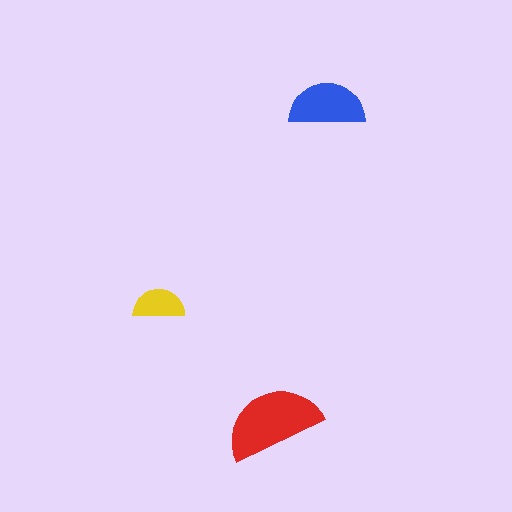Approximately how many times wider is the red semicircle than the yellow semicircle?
About 2 times wider.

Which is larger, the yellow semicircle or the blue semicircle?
The blue one.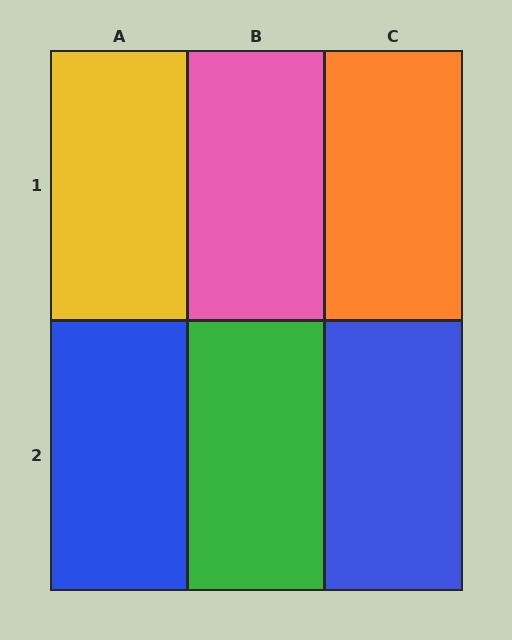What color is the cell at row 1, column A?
Yellow.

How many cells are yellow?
1 cell is yellow.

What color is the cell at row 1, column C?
Orange.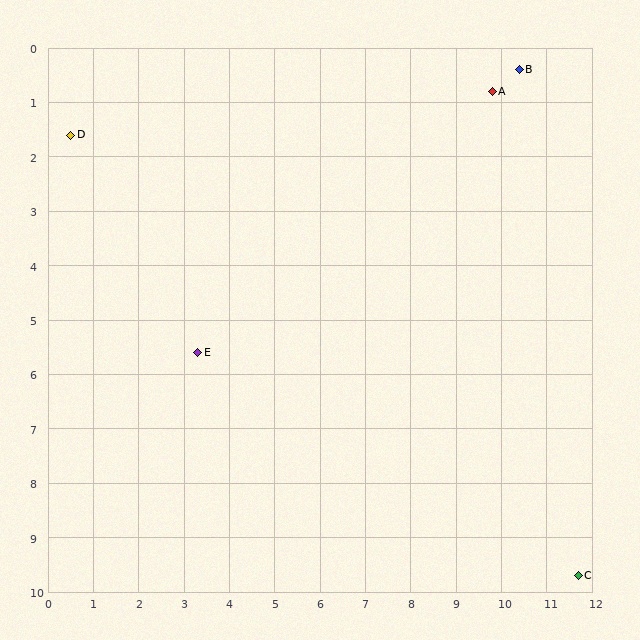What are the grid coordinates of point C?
Point C is at approximately (11.7, 9.7).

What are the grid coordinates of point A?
Point A is at approximately (9.8, 0.8).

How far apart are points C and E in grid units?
Points C and E are about 9.3 grid units apart.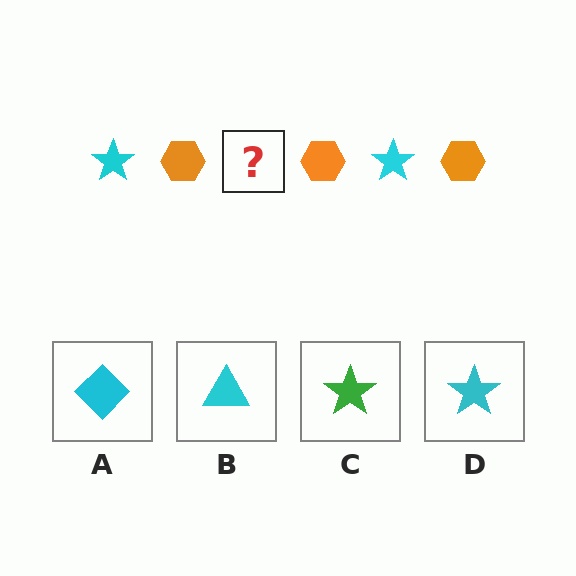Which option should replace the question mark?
Option D.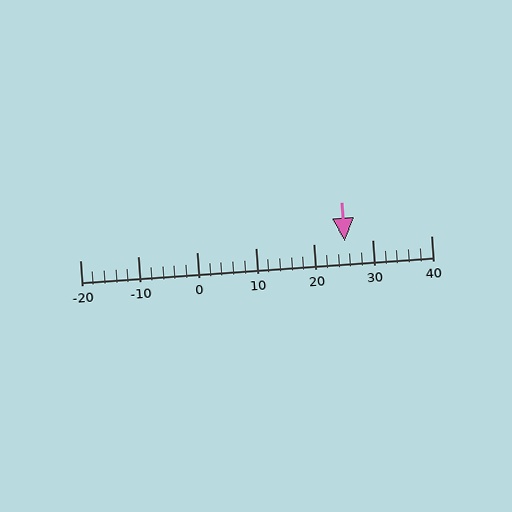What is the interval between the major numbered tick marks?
The major tick marks are spaced 10 units apart.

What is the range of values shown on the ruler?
The ruler shows values from -20 to 40.